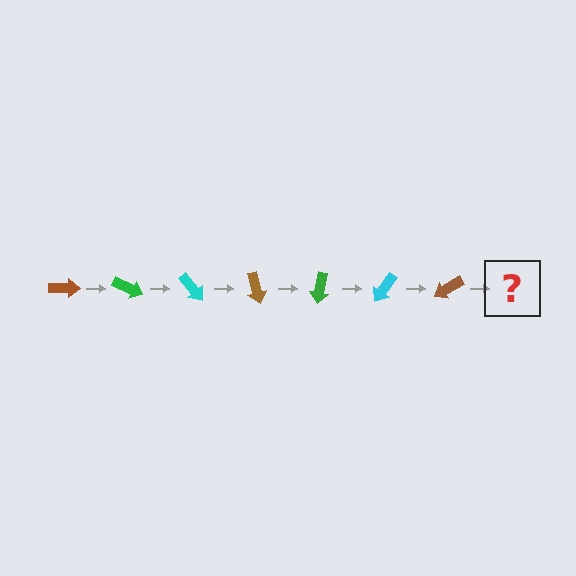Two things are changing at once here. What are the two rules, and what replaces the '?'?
The two rules are that it rotates 25 degrees each step and the color cycles through brown, green, and cyan. The '?' should be a green arrow, rotated 175 degrees from the start.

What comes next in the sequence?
The next element should be a green arrow, rotated 175 degrees from the start.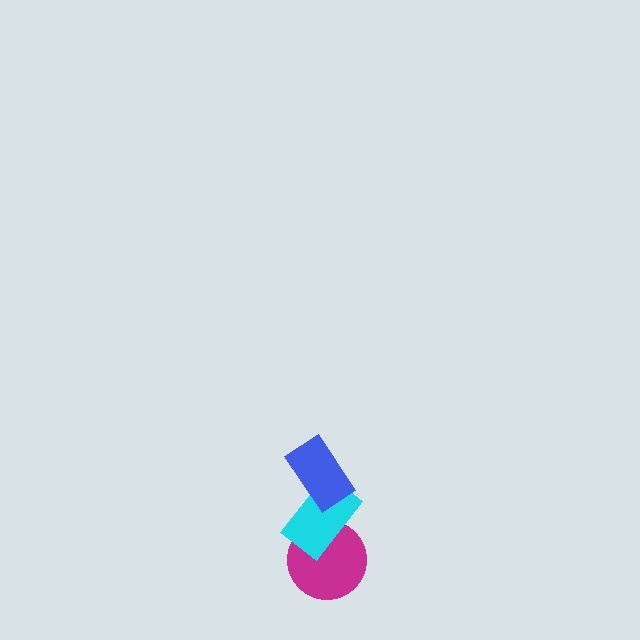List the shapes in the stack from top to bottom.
From top to bottom: the blue rectangle, the cyan rectangle, the magenta circle.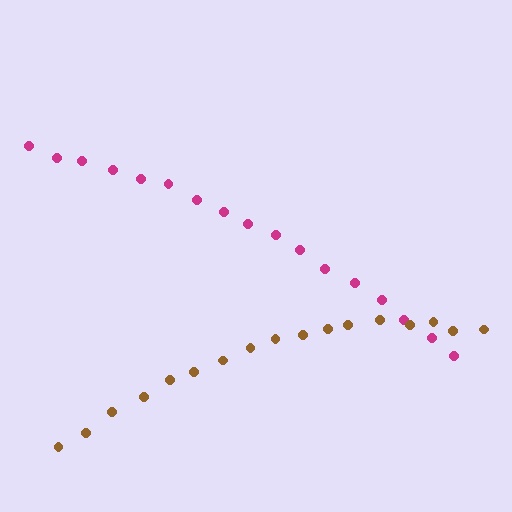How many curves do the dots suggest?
There are 2 distinct paths.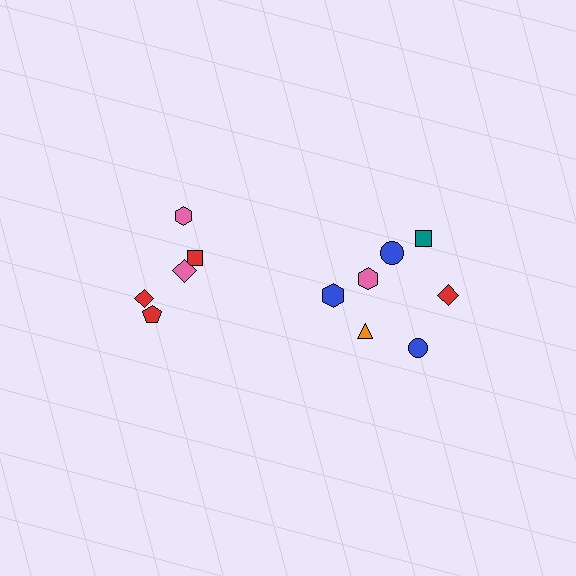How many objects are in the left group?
There are 5 objects.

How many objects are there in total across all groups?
There are 12 objects.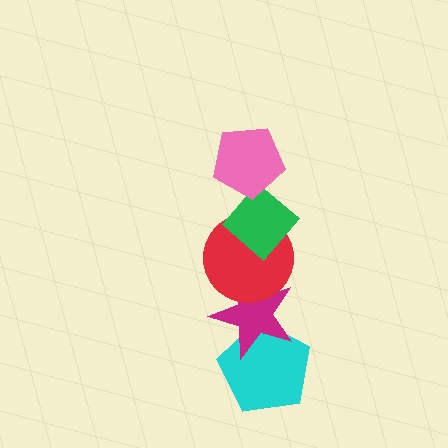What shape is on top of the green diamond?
The pink pentagon is on top of the green diamond.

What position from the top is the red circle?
The red circle is 3rd from the top.